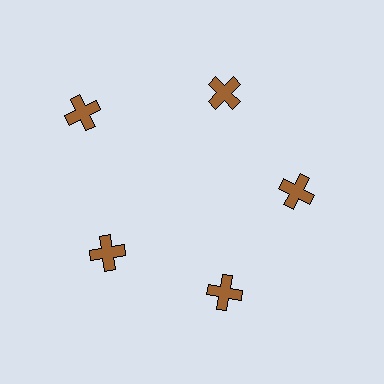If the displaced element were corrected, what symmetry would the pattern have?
It would have 5-fold rotational symmetry — the pattern would map onto itself every 72 degrees.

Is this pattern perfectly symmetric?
No. The 5 brown crosses are arranged in a ring, but one element near the 10 o'clock position is pushed outward from the center, breaking the 5-fold rotational symmetry.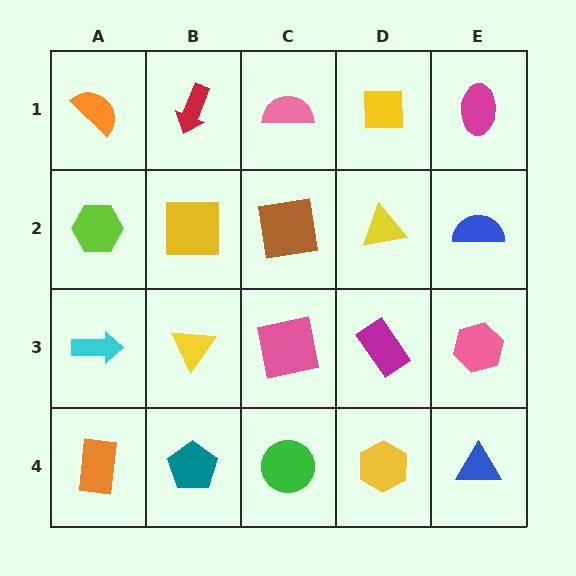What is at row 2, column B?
A yellow square.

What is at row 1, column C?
A pink semicircle.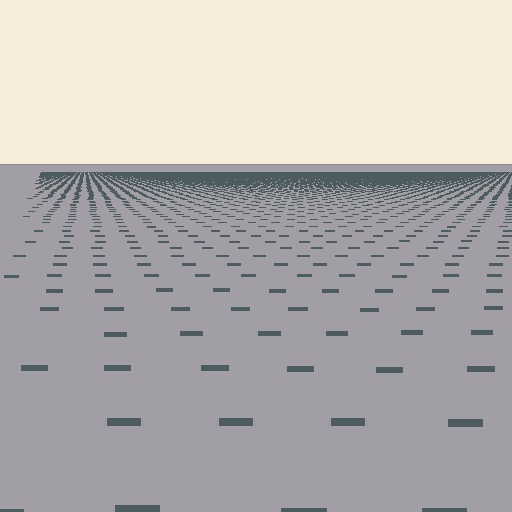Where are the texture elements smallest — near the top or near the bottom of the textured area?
Near the top.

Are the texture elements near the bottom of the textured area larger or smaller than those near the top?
Larger. Near the bottom, elements are closer to the viewer and appear at a bigger on-screen size.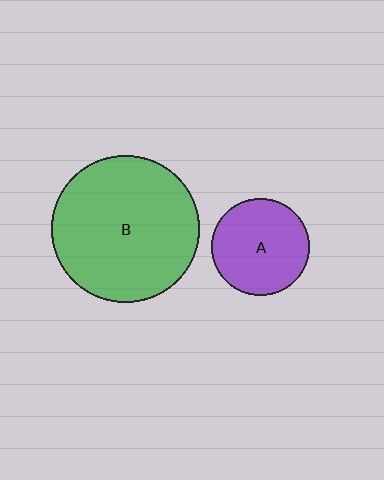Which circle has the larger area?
Circle B (green).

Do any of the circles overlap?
No, none of the circles overlap.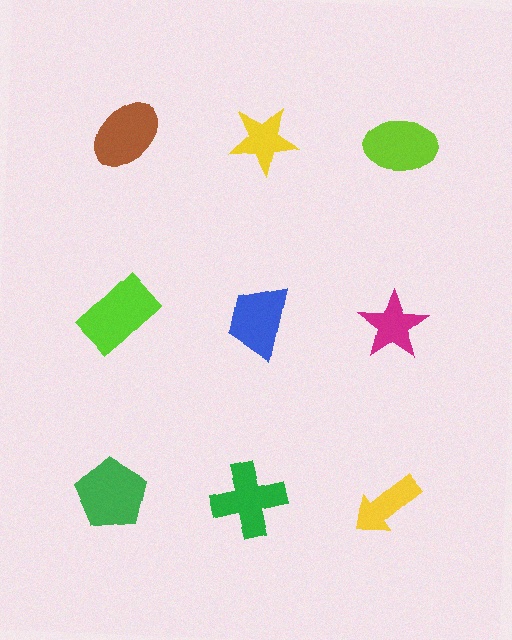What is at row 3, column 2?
A green cross.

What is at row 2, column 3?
A magenta star.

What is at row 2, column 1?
A lime rectangle.